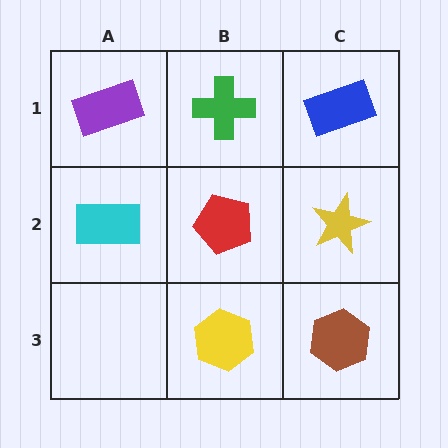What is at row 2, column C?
A yellow star.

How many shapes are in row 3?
2 shapes.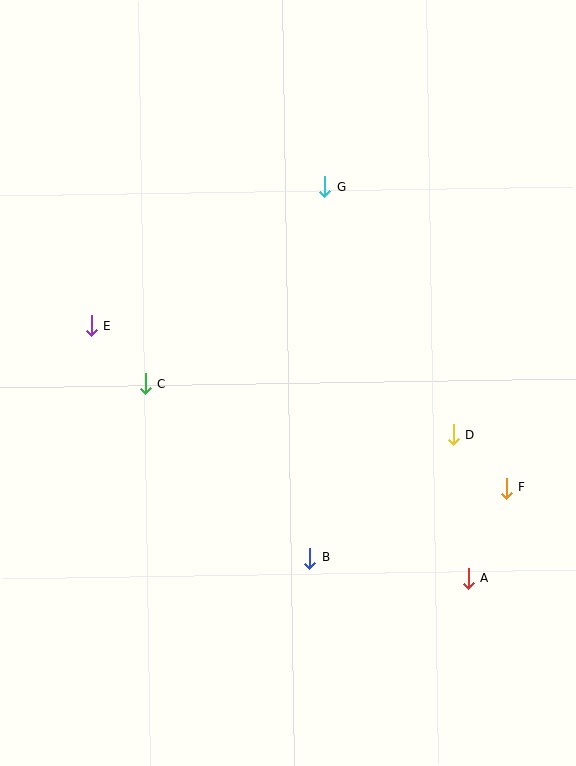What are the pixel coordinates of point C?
Point C is at (145, 384).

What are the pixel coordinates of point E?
Point E is at (91, 326).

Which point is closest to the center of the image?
Point C at (145, 384) is closest to the center.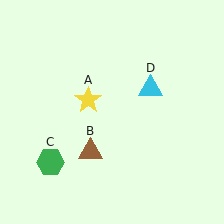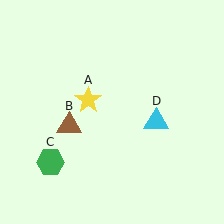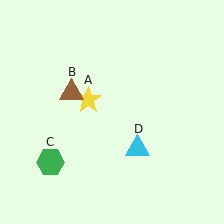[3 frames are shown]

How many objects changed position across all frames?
2 objects changed position: brown triangle (object B), cyan triangle (object D).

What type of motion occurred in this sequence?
The brown triangle (object B), cyan triangle (object D) rotated clockwise around the center of the scene.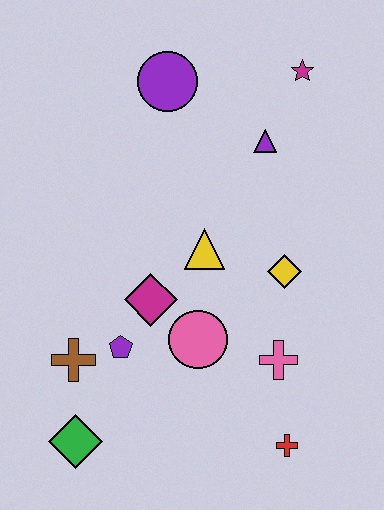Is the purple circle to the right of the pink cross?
No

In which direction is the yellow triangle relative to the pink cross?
The yellow triangle is above the pink cross.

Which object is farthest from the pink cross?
The purple circle is farthest from the pink cross.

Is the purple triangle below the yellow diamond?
No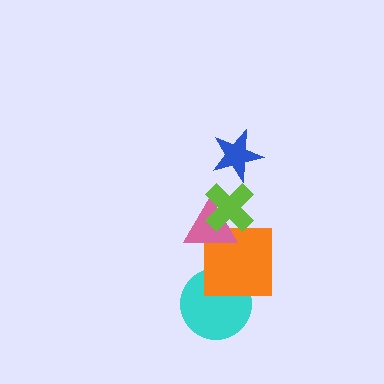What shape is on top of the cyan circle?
The orange square is on top of the cyan circle.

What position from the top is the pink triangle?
The pink triangle is 3rd from the top.